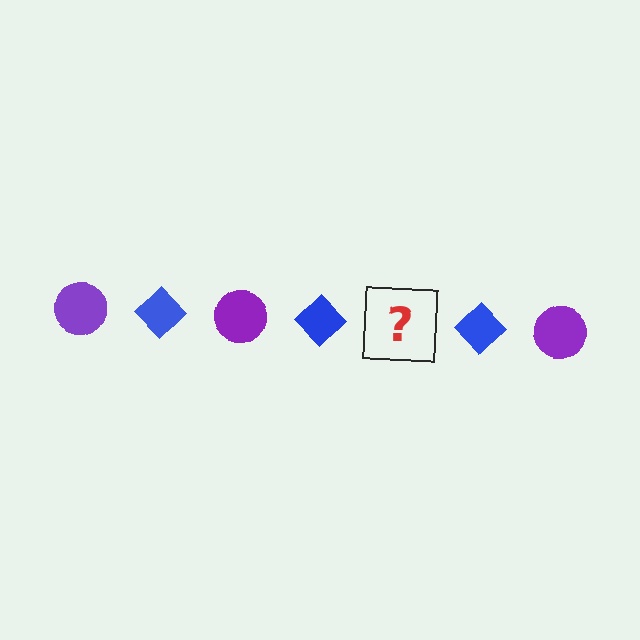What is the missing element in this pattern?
The missing element is a purple circle.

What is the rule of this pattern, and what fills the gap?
The rule is that the pattern alternates between purple circle and blue diamond. The gap should be filled with a purple circle.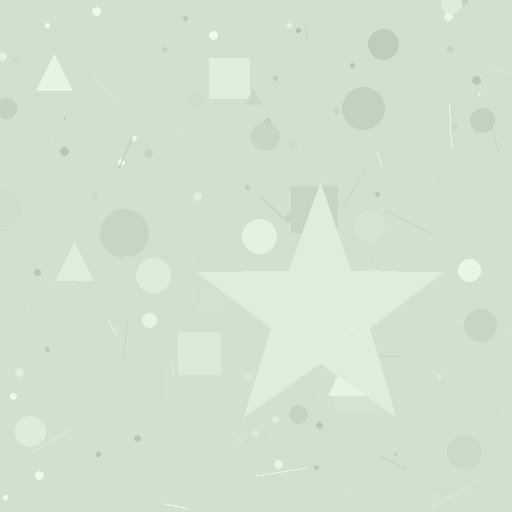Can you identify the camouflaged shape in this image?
The camouflaged shape is a star.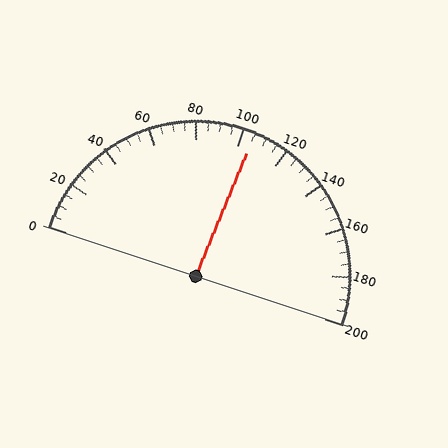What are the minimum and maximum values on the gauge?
The gauge ranges from 0 to 200.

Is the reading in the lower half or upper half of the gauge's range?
The reading is in the upper half of the range (0 to 200).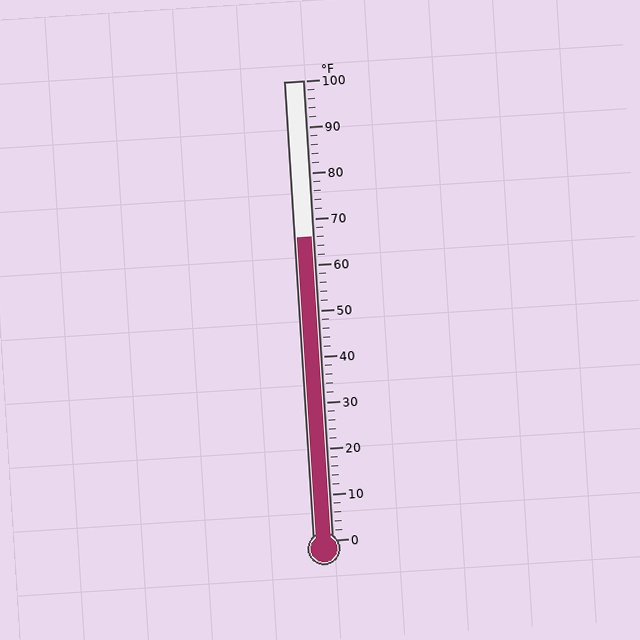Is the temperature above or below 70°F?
The temperature is below 70°F.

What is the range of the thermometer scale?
The thermometer scale ranges from 0°F to 100°F.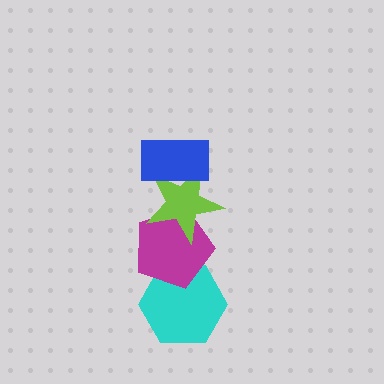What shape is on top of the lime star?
The blue rectangle is on top of the lime star.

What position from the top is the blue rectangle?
The blue rectangle is 1st from the top.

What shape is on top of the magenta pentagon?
The lime star is on top of the magenta pentagon.